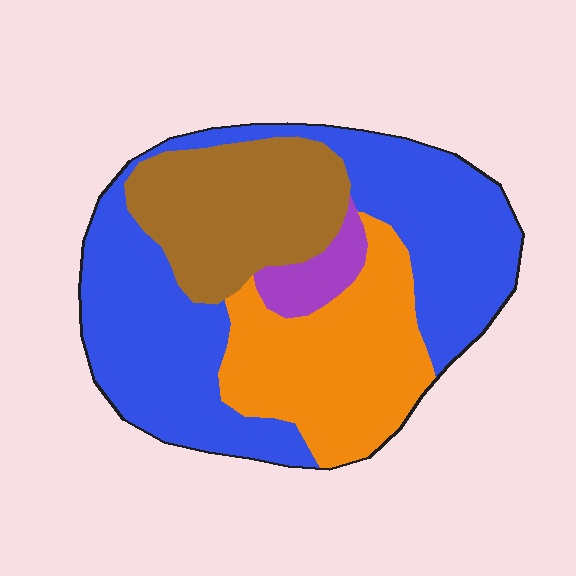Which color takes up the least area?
Purple, at roughly 5%.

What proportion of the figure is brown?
Brown takes up between a sixth and a third of the figure.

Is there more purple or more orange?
Orange.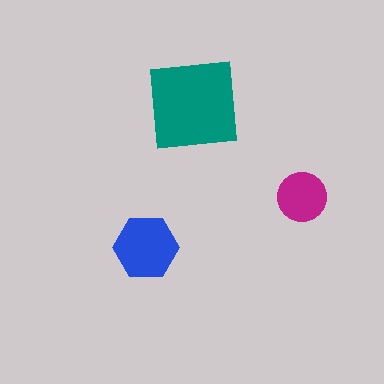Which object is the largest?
The teal square.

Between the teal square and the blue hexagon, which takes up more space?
The teal square.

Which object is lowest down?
The blue hexagon is bottommost.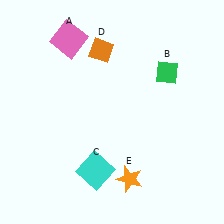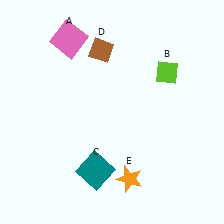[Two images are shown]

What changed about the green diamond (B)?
In Image 1, B is green. In Image 2, it changed to lime.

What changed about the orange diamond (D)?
In Image 1, D is orange. In Image 2, it changed to brown.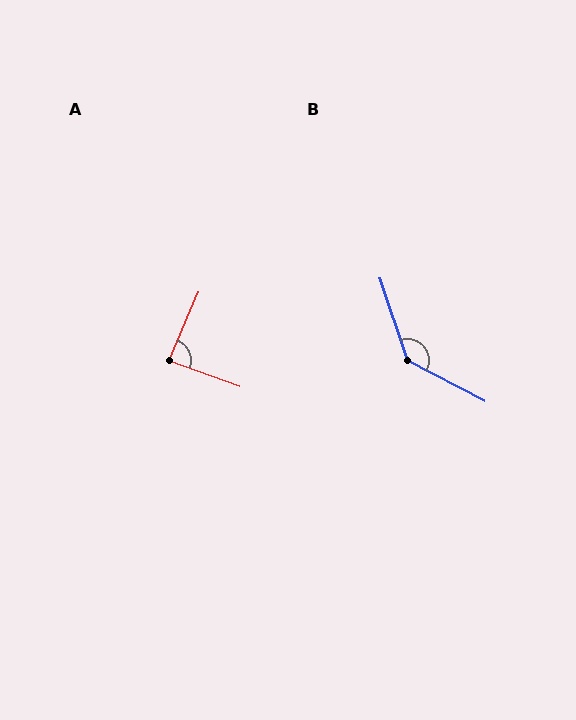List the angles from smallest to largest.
A (87°), B (136°).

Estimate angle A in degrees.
Approximately 87 degrees.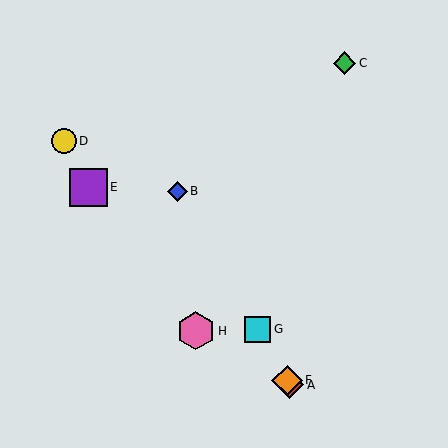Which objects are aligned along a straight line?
Objects A, B, F, G are aligned along a straight line.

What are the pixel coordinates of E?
Object E is at (88, 187).